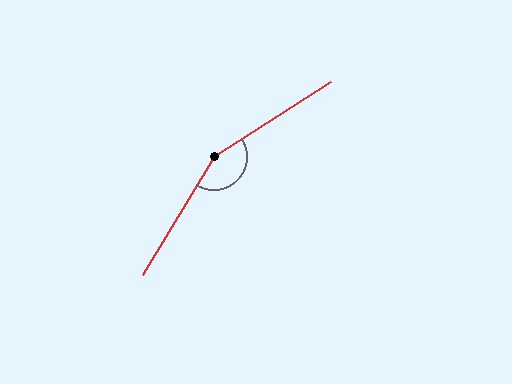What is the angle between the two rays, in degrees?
Approximately 154 degrees.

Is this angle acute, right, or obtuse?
It is obtuse.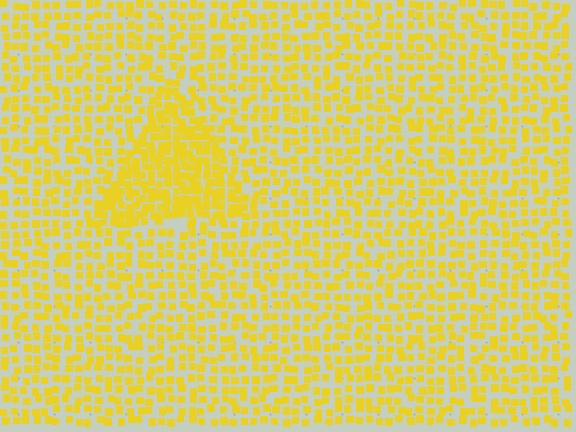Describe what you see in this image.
The image contains small yellow elements arranged at two different densities. A triangle-shaped region is visible where the elements are more densely packed than the surrounding area.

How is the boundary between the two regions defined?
The boundary is defined by a change in element density (approximately 1.8x ratio). All elements are the same color, size, and shape.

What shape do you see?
I see a triangle.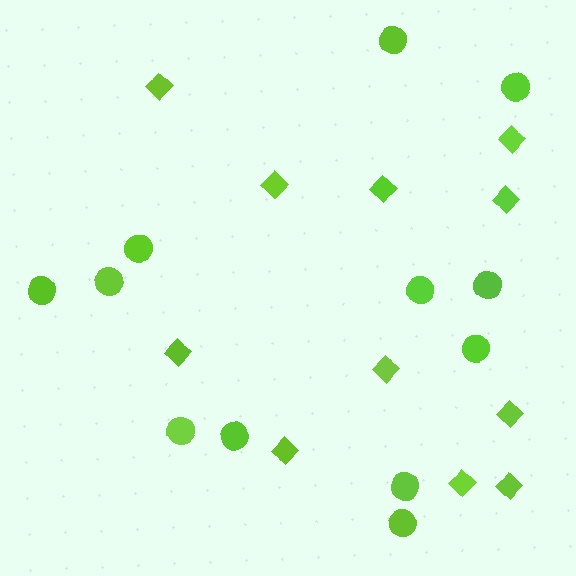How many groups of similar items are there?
There are 2 groups: one group of diamonds (11) and one group of circles (12).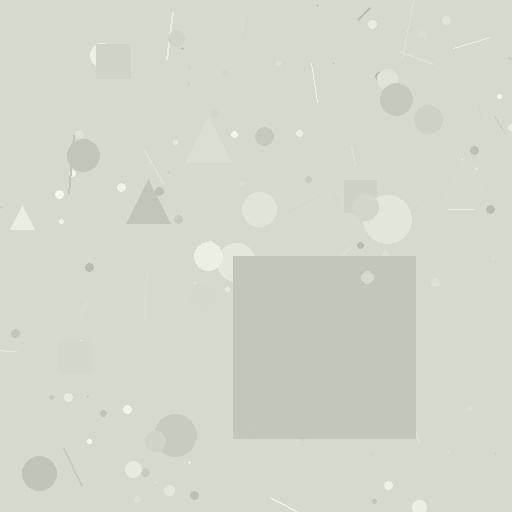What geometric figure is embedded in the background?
A square is embedded in the background.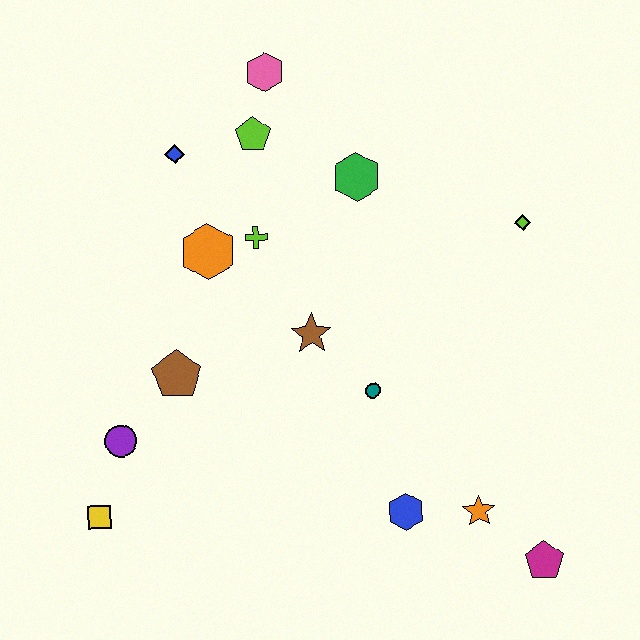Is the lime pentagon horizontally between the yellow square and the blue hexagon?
Yes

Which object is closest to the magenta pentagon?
The orange star is closest to the magenta pentagon.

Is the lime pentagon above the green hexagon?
Yes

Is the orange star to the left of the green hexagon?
No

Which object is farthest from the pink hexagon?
The magenta pentagon is farthest from the pink hexagon.